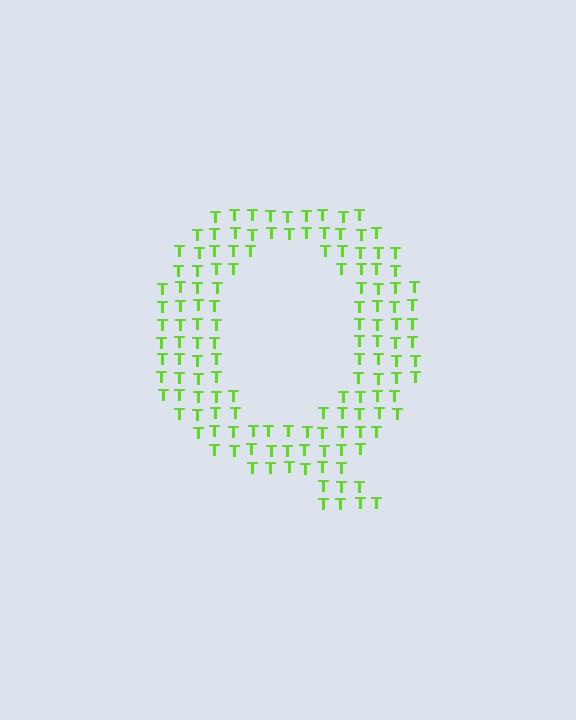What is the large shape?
The large shape is the letter Q.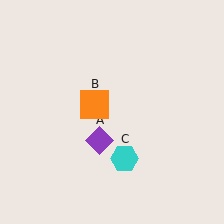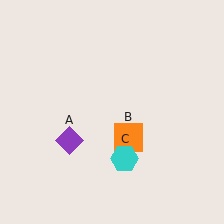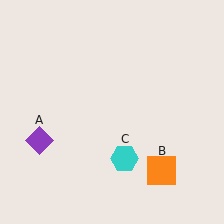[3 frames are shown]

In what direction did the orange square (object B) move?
The orange square (object B) moved down and to the right.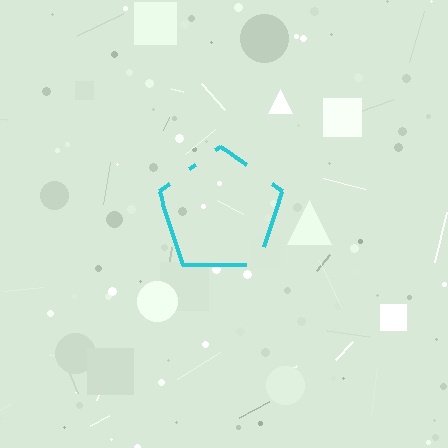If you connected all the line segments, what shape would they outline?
They would outline a pentagon.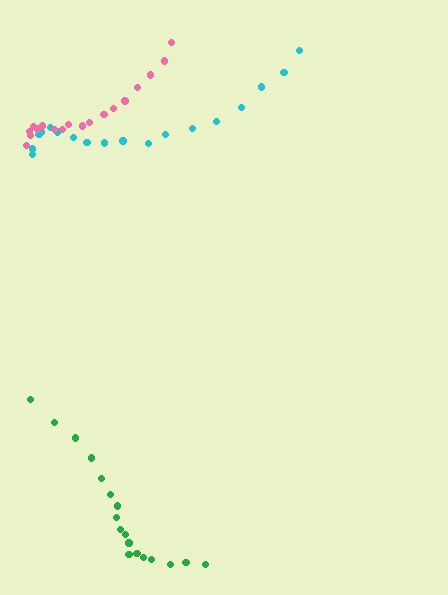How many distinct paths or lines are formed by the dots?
There are 3 distinct paths.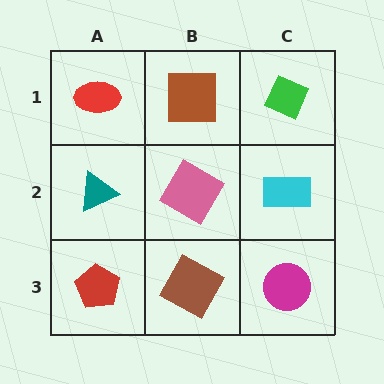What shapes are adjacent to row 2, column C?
A green diamond (row 1, column C), a magenta circle (row 3, column C), a pink diamond (row 2, column B).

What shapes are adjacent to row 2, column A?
A red ellipse (row 1, column A), a red pentagon (row 3, column A), a pink diamond (row 2, column B).